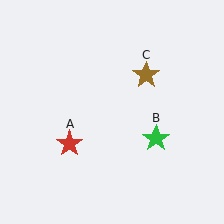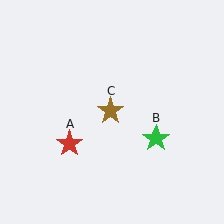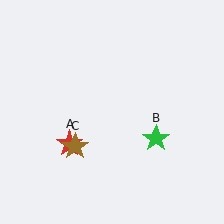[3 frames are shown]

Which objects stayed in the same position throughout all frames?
Red star (object A) and green star (object B) remained stationary.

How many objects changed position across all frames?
1 object changed position: brown star (object C).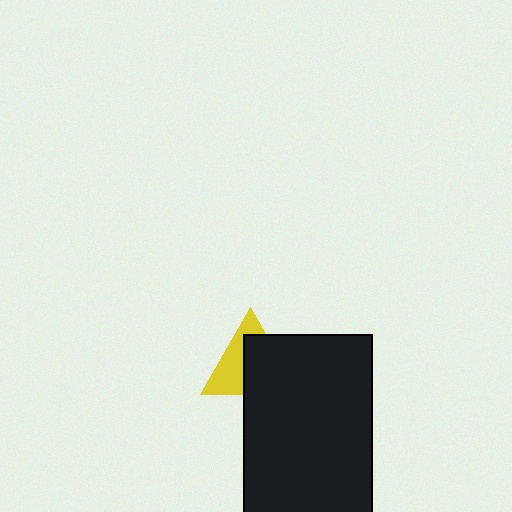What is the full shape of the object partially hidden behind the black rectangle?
The partially hidden object is a yellow triangle.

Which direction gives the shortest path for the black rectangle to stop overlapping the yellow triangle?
Moving toward the lower-right gives the shortest separation.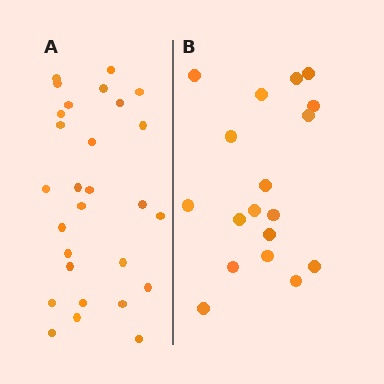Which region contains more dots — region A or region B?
Region A (the left region) has more dots.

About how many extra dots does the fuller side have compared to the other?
Region A has roughly 10 or so more dots than region B.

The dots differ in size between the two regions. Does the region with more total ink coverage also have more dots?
No. Region B has more total ink coverage because its dots are larger, but region A actually contains more individual dots. Total area can be misleading — the number of items is what matters here.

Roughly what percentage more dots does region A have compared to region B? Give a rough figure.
About 55% more.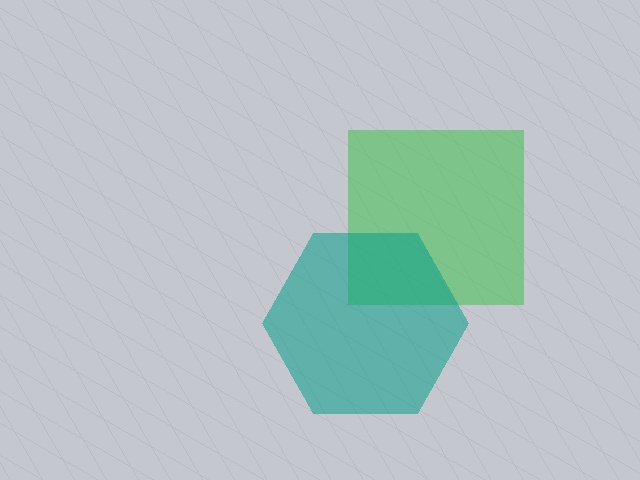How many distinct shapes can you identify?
There are 2 distinct shapes: a green square, a teal hexagon.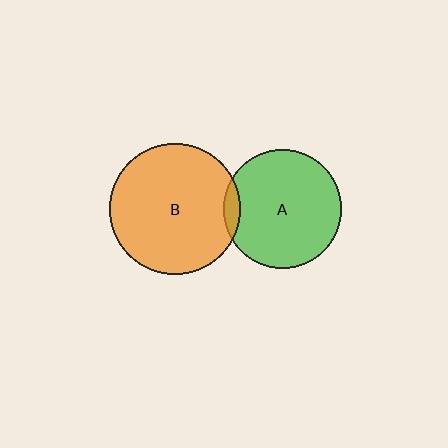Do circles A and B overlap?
Yes.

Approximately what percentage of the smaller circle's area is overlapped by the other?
Approximately 5%.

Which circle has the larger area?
Circle B (orange).